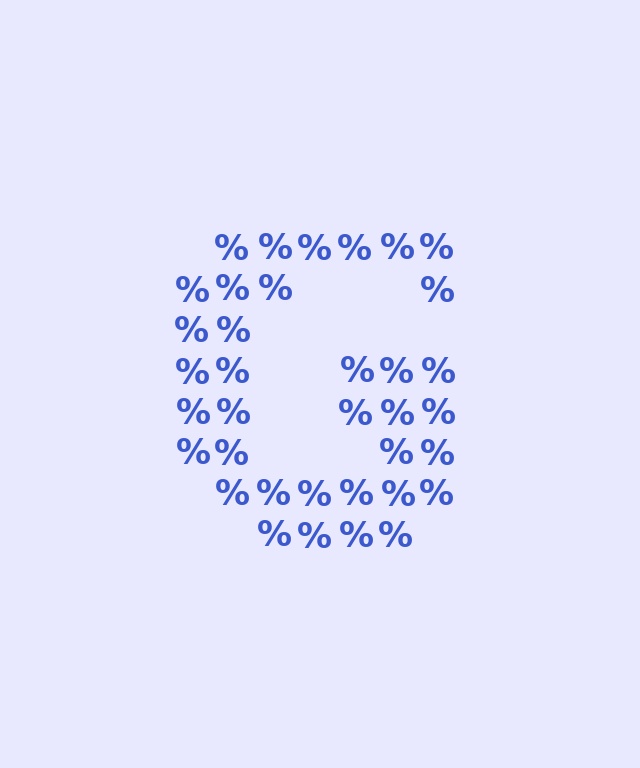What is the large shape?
The large shape is the letter G.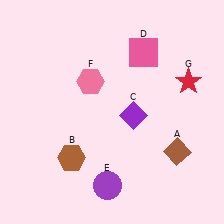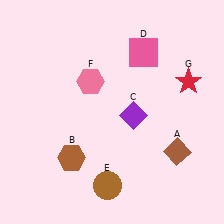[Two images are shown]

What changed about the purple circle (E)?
In Image 1, E is purple. In Image 2, it changed to brown.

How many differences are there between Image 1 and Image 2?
There is 1 difference between the two images.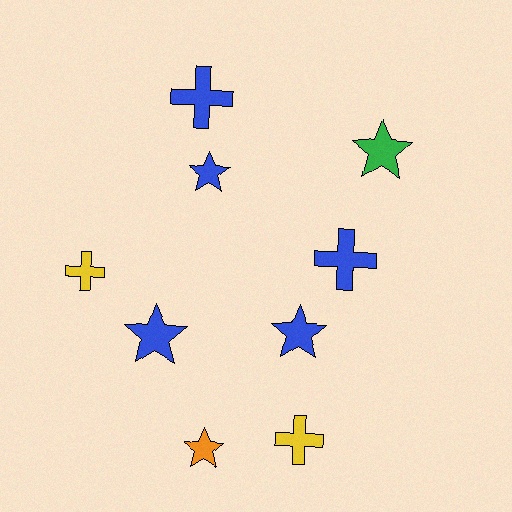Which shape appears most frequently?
Star, with 5 objects.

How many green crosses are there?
There are no green crosses.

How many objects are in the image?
There are 9 objects.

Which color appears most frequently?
Blue, with 5 objects.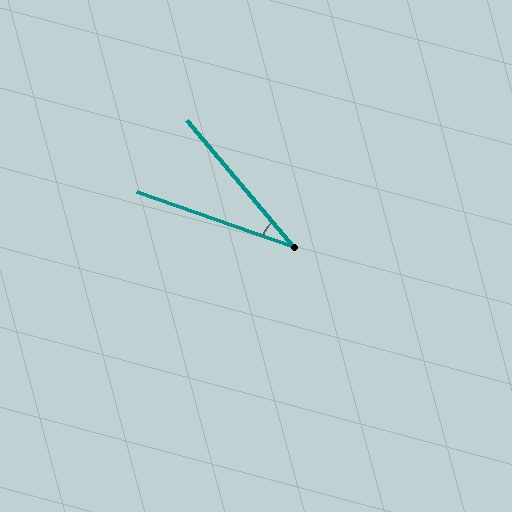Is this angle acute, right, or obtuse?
It is acute.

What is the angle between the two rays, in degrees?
Approximately 31 degrees.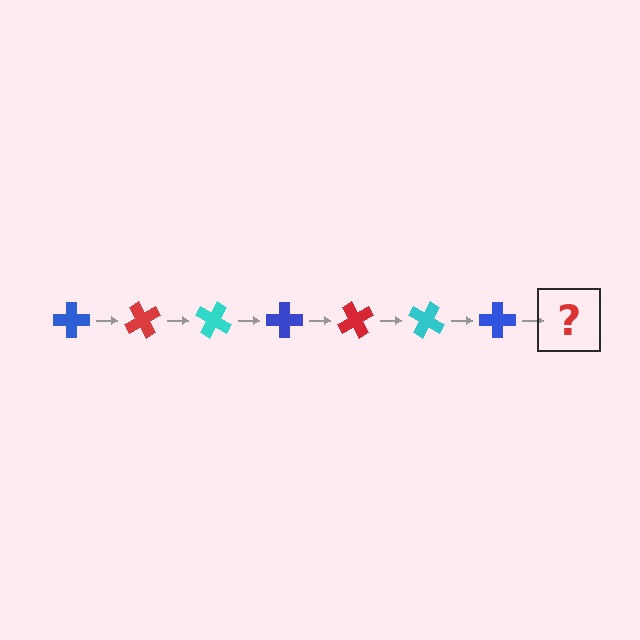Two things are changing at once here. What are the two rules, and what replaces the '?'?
The two rules are that it rotates 60 degrees each step and the color cycles through blue, red, and cyan. The '?' should be a red cross, rotated 420 degrees from the start.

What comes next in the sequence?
The next element should be a red cross, rotated 420 degrees from the start.